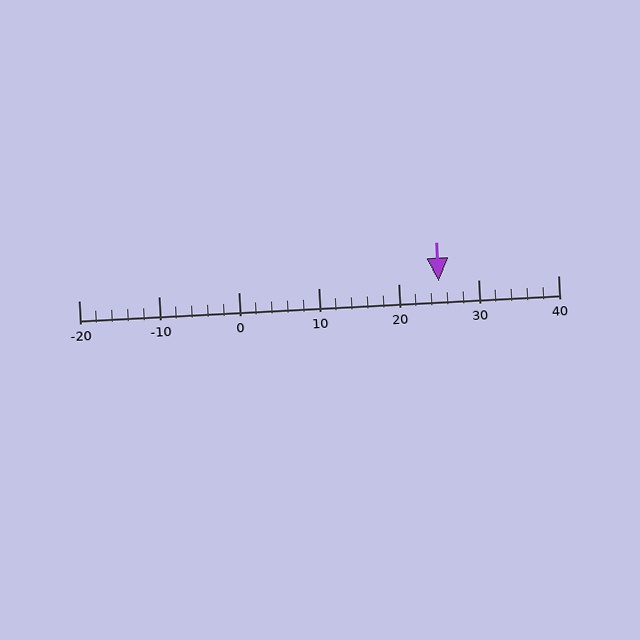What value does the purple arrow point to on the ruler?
The purple arrow points to approximately 25.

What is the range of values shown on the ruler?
The ruler shows values from -20 to 40.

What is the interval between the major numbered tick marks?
The major tick marks are spaced 10 units apart.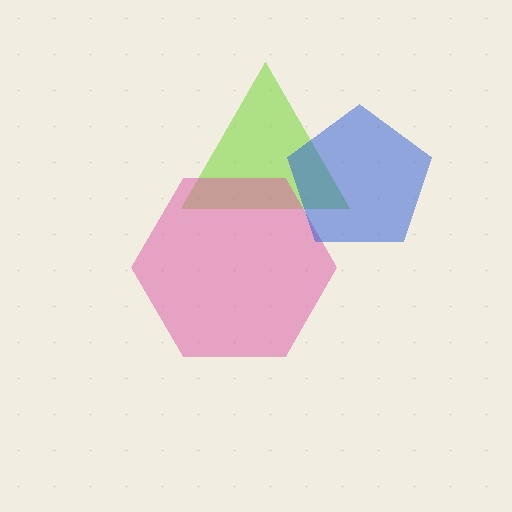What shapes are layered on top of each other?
The layered shapes are: a lime triangle, a pink hexagon, a blue pentagon.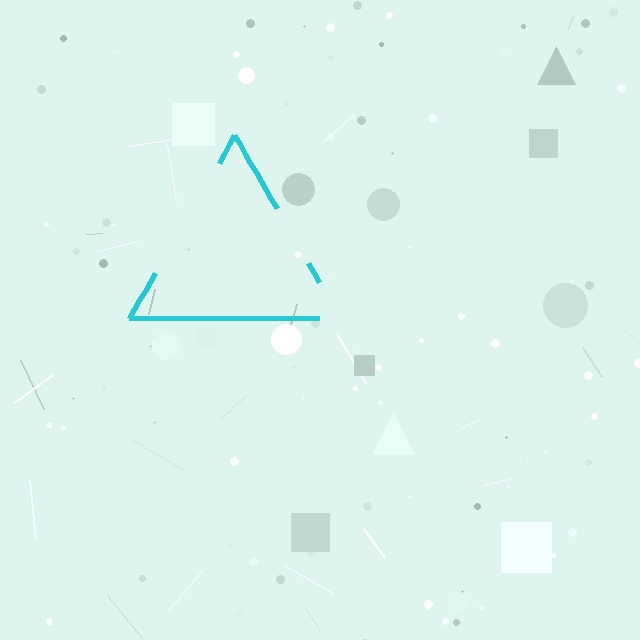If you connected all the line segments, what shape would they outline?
They would outline a triangle.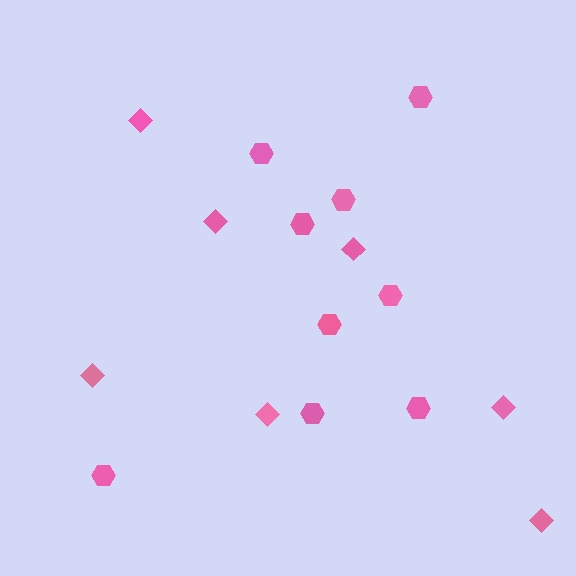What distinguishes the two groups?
There are 2 groups: one group of diamonds (7) and one group of hexagons (9).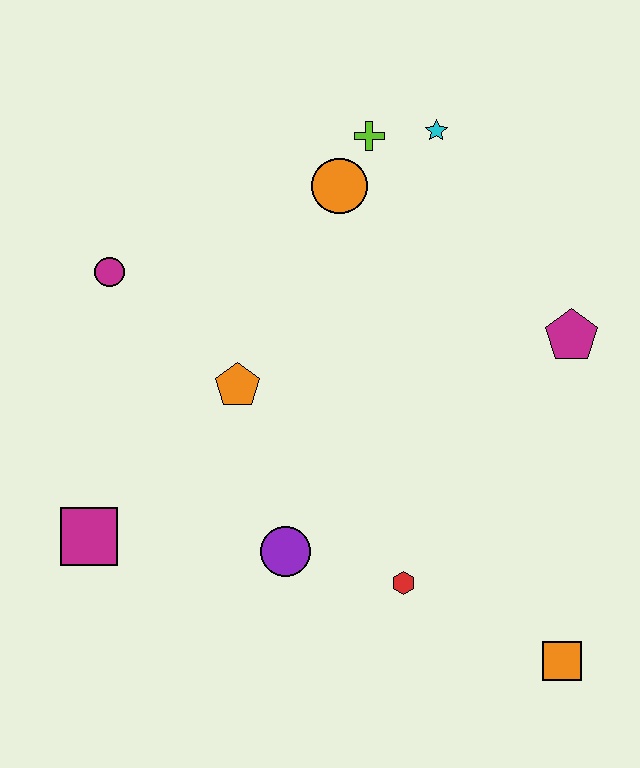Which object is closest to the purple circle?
The red hexagon is closest to the purple circle.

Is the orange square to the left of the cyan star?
No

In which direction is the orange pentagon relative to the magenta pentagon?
The orange pentagon is to the left of the magenta pentagon.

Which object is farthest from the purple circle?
The cyan star is farthest from the purple circle.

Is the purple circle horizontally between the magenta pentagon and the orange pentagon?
Yes